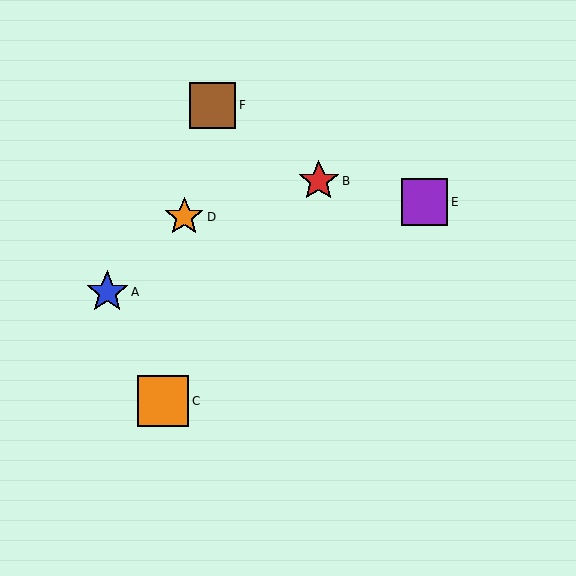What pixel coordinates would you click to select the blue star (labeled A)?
Click at (107, 292) to select the blue star A.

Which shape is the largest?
The orange square (labeled C) is the largest.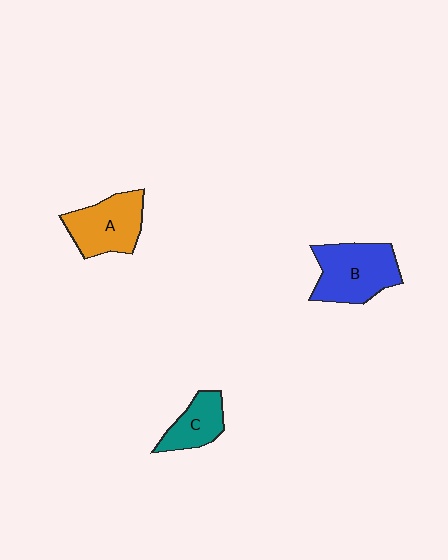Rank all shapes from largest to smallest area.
From largest to smallest: B (blue), A (orange), C (teal).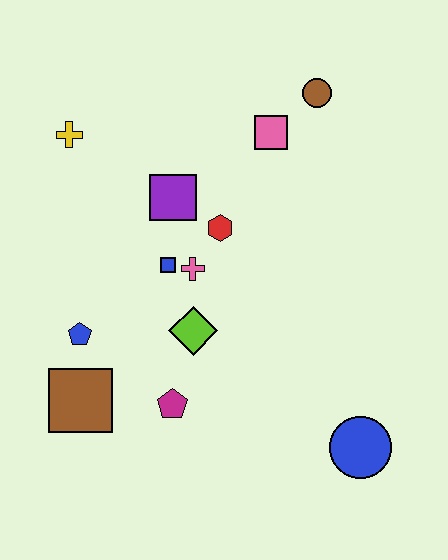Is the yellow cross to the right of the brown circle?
No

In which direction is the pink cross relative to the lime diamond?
The pink cross is above the lime diamond.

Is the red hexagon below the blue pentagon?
No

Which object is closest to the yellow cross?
The purple square is closest to the yellow cross.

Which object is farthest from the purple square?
The blue circle is farthest from the purple square.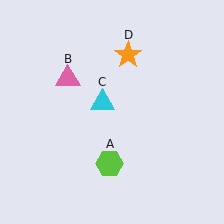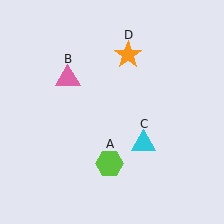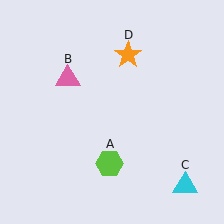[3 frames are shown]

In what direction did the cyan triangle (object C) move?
The cyan triangle (object C) moved down and to the right.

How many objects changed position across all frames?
1 object changed position: cyan triangle (object C).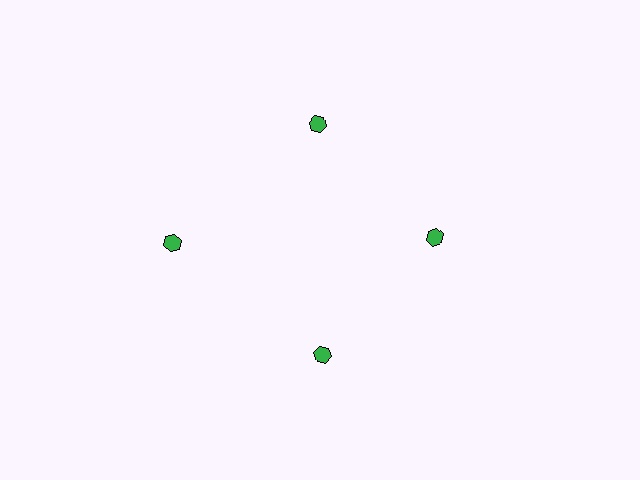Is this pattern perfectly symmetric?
No. The 4 green hexagons are arranged in a ring, but one element near the 9 o'clock position is pushed outward from the center, breaking the 4-fold rotational symmetry.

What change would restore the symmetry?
The symmetry would be restored by moving it inward, back onto the ring so that all 4 hexagons sit at equal angles and equal distance from the center.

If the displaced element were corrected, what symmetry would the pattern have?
It would have 4-fold rotational symmetry — the pattern would map onto itself every 90 degrees.